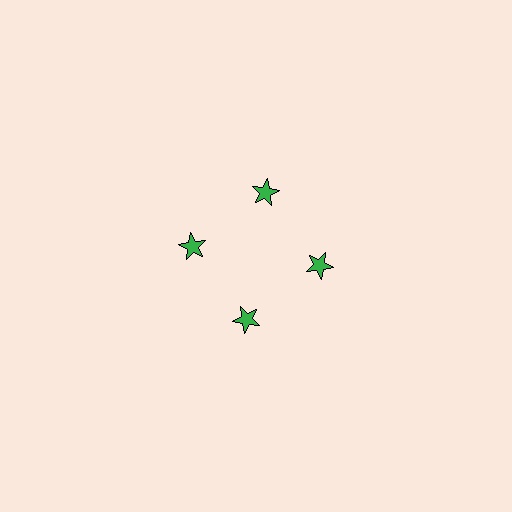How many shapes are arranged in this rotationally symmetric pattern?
There are 4 shapes, arranged in 4 groups of 1.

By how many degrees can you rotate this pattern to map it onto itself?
The pattern maps onto itself every 90 degrees of rotation.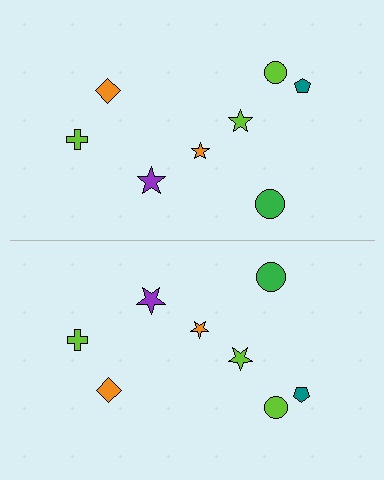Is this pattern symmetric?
Yes, this pattern has bilateral (reflection) symmetry.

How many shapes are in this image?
There are 16 shapes in this image.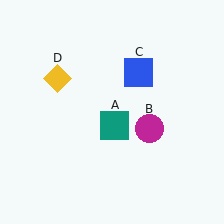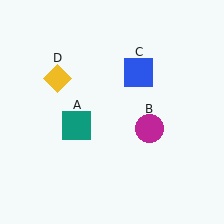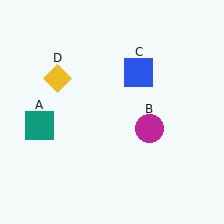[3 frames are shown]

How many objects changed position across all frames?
1 object changed position: teal square (object A).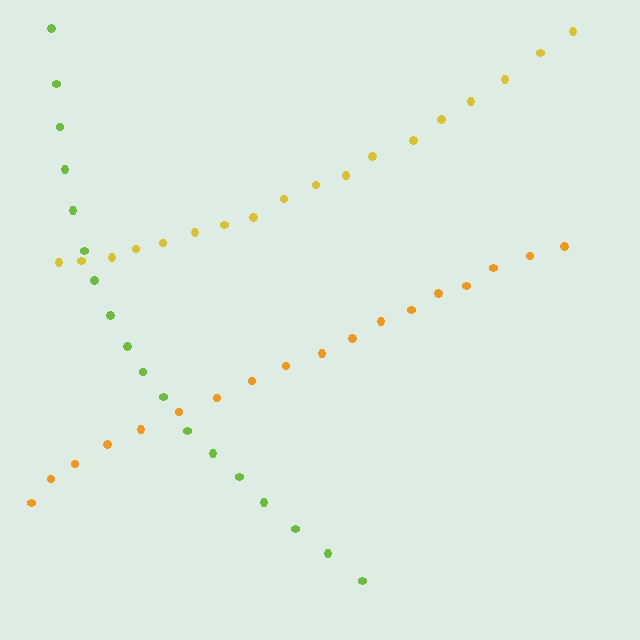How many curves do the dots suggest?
There are 3 distinct paths.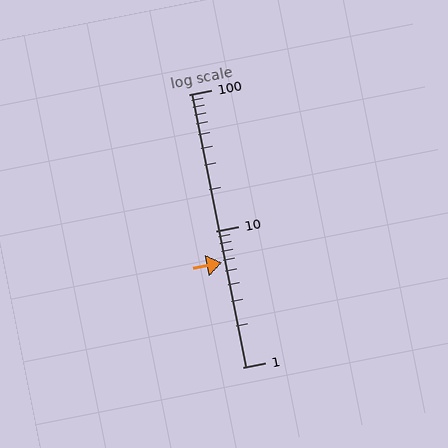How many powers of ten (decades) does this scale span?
The scale spans 2 decades, from 1 to 100.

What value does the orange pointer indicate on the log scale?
The pointer indicates approximately 5.8.